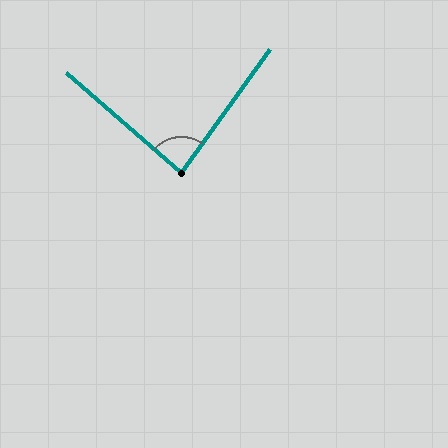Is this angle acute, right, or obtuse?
It is acute.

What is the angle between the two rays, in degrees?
Approximately 84 degrees.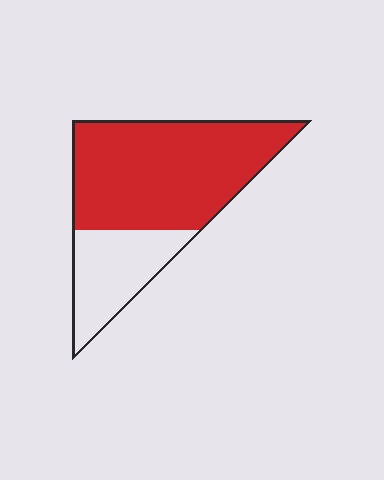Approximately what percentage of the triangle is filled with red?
Approximately 70%.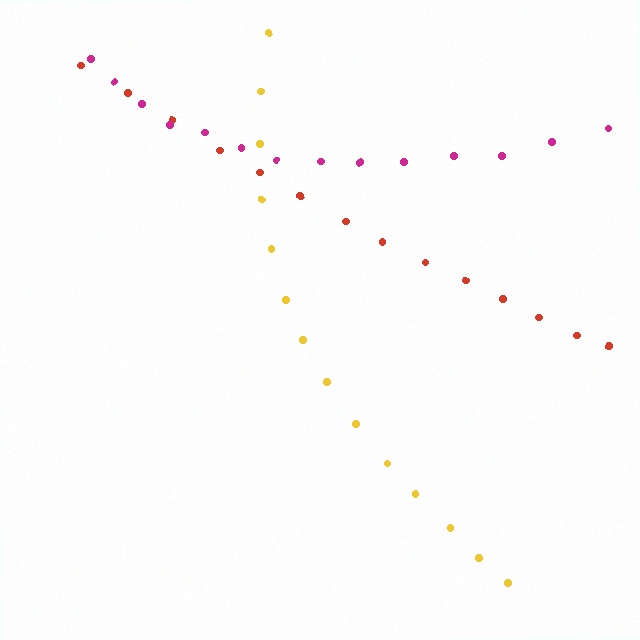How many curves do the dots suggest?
There are 3 distinct paths.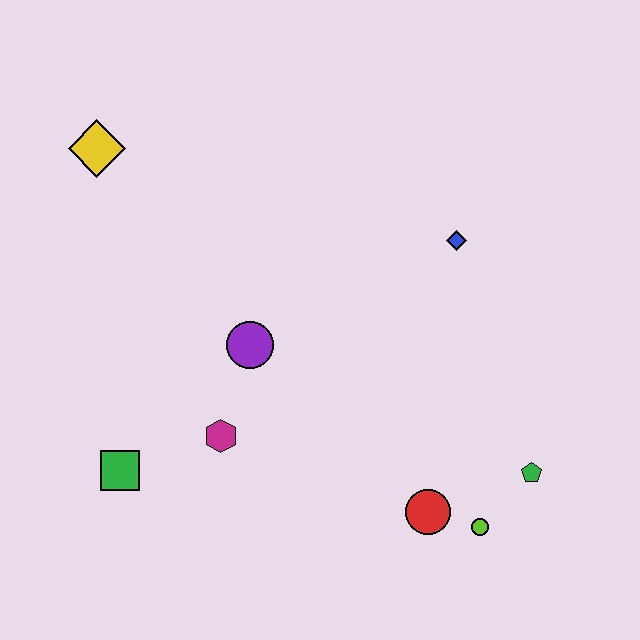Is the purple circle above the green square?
Yes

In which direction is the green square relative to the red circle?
The green square is to the left of the red circle.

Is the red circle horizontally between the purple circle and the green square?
No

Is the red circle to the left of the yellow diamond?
No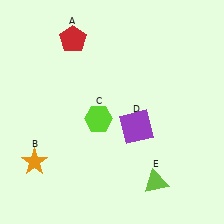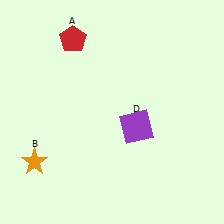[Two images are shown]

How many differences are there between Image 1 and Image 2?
There are 2 differences between the two images.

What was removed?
The lime hexagon (C), the lime triangle (E) were removed in Image 2.